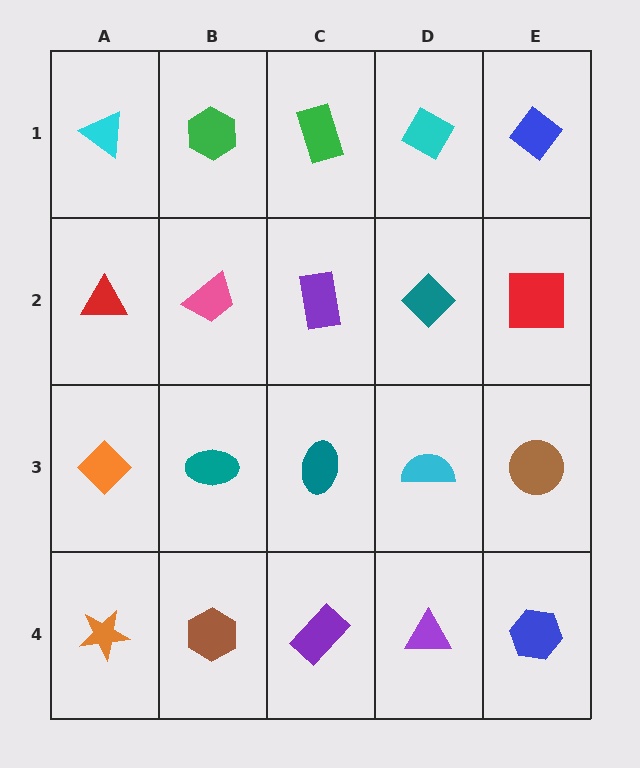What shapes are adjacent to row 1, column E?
A red square (row 2, column E), a cyan diamond (row 1, column D).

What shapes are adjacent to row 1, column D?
A teal diamond (row 2, column D), a green rectangle (row 1, column C), a blue diamond (row 1, column E).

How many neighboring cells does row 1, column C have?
3.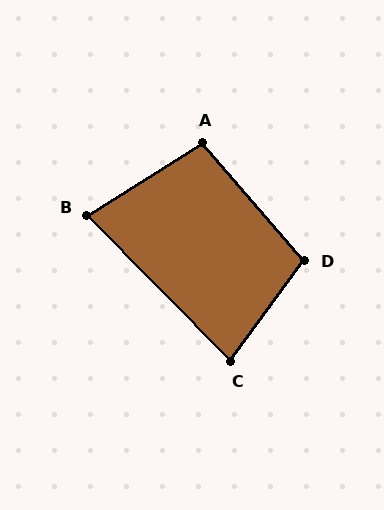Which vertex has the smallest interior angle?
B, at approximately 77 degrees.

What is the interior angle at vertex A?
Approximately 99 degrees (obtuse).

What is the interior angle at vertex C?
Approximately 81 degrees (acute).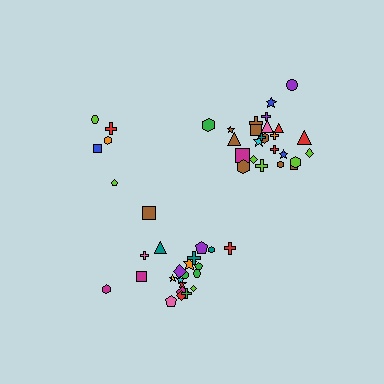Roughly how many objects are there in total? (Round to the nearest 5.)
Roughly 50 objects in total.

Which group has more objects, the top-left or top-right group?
The top-right group.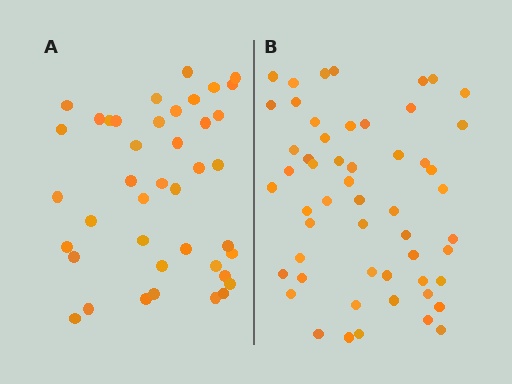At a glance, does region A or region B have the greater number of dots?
Region B (the right region) has more dots.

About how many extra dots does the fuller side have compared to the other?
Region B has approximately 15 more dots than region A.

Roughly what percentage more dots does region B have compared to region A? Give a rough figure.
About 30% more.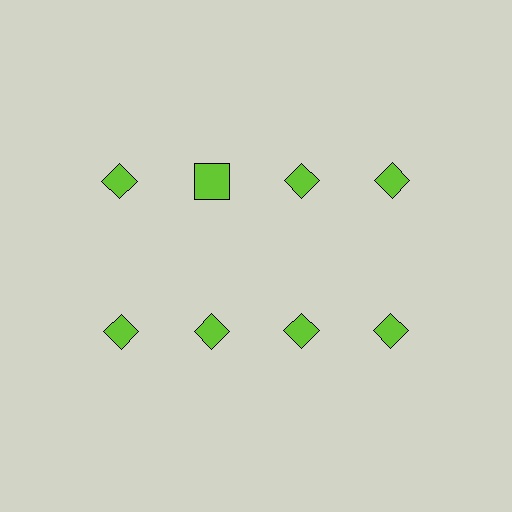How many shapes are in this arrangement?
There are 8 shapes arranged in a grid pattern.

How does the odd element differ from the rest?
It has a different shape: square instead of diamond.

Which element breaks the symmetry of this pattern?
The lime square in the top row, second from left column breaks the symmetry. All other shapes are lime diamonds.